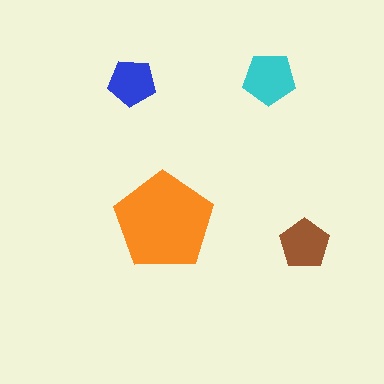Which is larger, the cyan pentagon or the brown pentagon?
The cyan one.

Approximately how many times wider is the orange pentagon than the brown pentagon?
About 2 times wider.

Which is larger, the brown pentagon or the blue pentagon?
The brown one.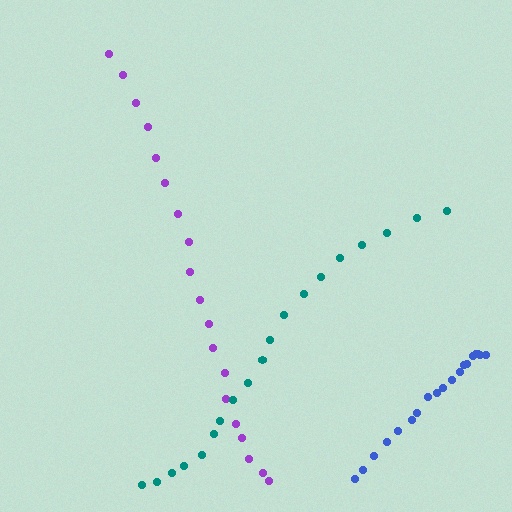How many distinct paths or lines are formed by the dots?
There are 3 distinct paths.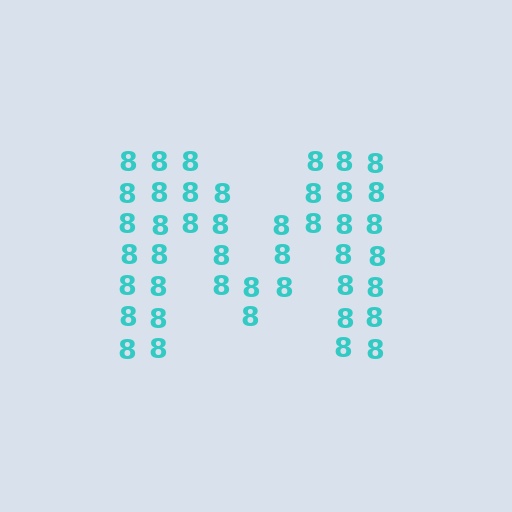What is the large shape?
The large shape is the letter M.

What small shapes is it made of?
It is made of small digit 8's.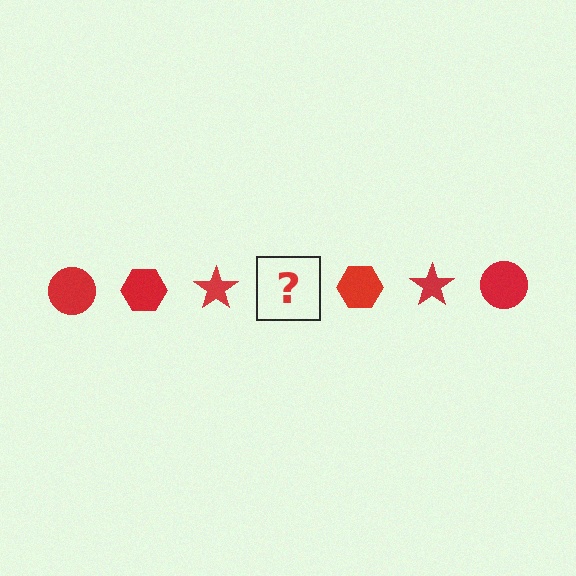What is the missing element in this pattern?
The missing element is a red circle.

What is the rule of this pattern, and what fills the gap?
The rule is that the pattern cycles through circle, hexagon, star shapes in red. The gap should be filled with a red circle.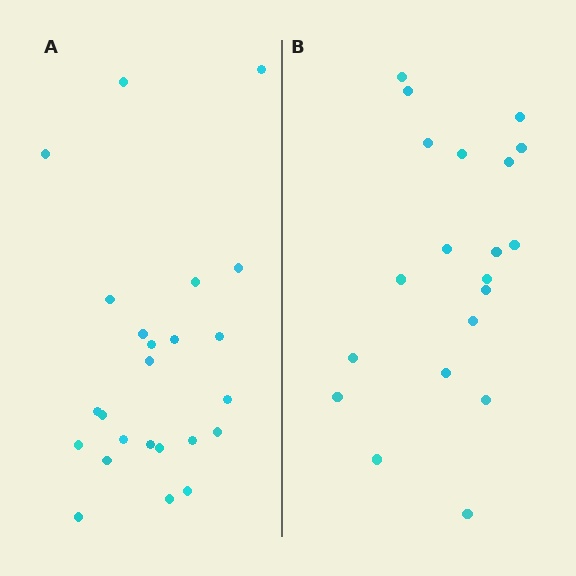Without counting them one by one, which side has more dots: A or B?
Region A (the left region) has more dots.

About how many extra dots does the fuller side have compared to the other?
Region A has about 4 more dots than region B.